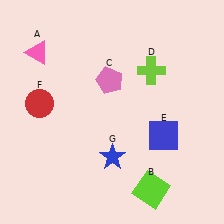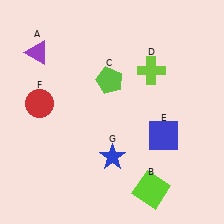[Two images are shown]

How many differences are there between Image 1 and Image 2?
There are 2 differences between the two images.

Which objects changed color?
A changed from pink to purple. C changed from pink to lime.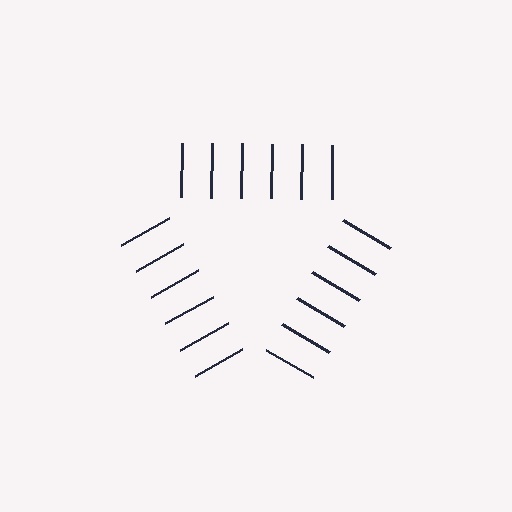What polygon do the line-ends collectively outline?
An illusory triangle — the line segments terminate on its edges but no continuous stroke is drawn.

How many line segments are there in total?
18 — 6 along each of the 3 edges.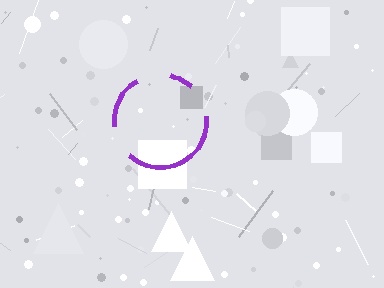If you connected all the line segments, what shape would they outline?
They would outline a circle.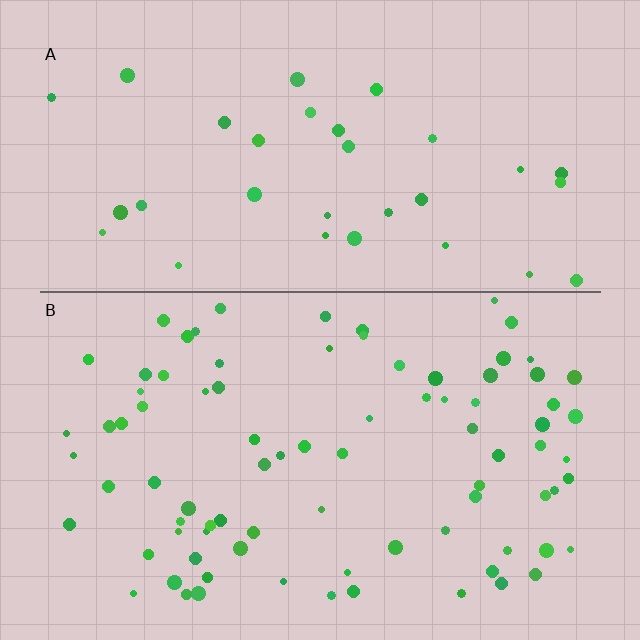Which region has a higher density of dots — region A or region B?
B (the bottom).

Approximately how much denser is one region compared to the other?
Approximately 2.6× — region B over region A.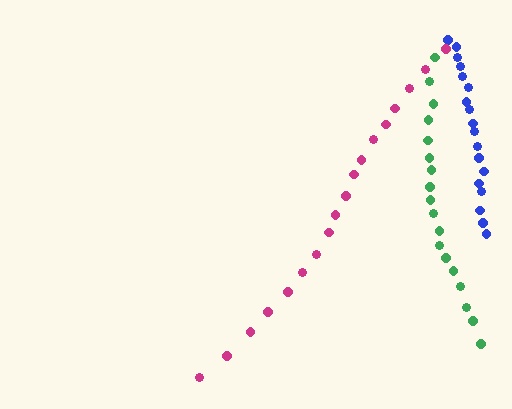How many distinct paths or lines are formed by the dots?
There are 3 distinct paths.